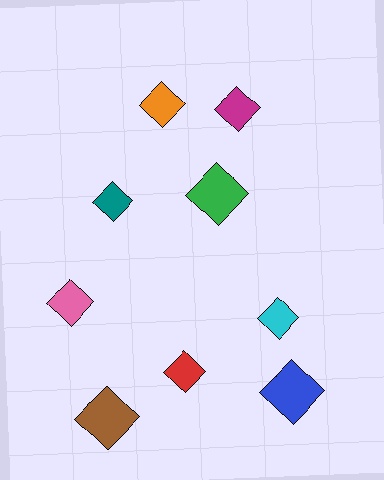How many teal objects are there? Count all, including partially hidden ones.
There is 1 teal object.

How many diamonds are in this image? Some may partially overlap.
There are 9 diamonds.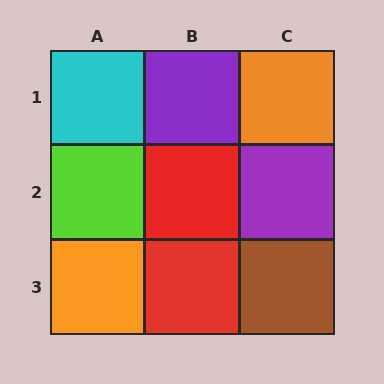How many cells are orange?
2 cells are orange.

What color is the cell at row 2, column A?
Lime.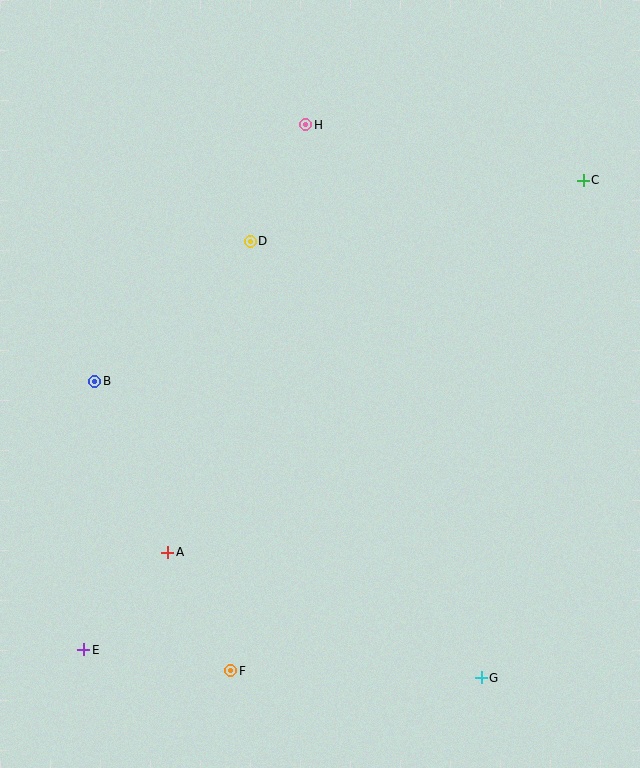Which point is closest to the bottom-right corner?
Point G is closest to the bottom-right corner.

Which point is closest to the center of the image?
Point D at (250, 241) is closest to the center.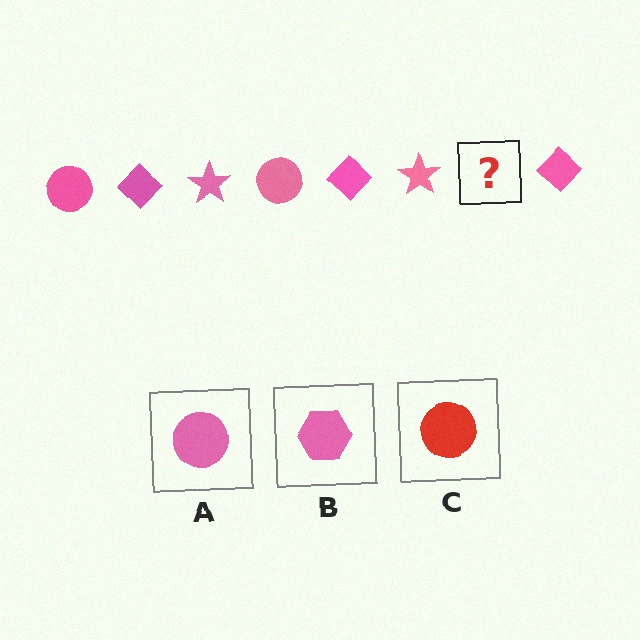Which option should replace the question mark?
Option A.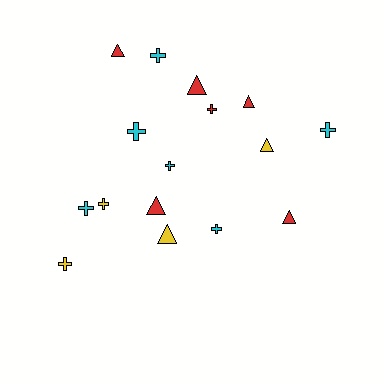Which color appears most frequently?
Cyan, with 6 objects.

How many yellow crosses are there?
There are 2 yellow crosses.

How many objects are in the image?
There are 16 objects.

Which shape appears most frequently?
Cross, with 9 objects.